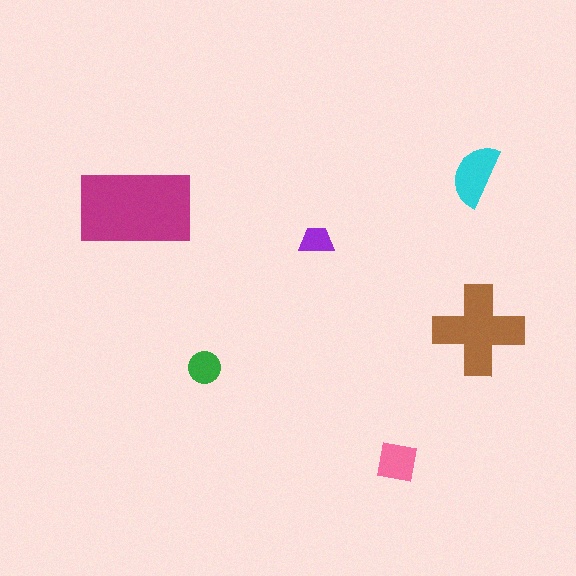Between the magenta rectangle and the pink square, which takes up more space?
The magenta rectangle.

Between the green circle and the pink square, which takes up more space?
The pink square.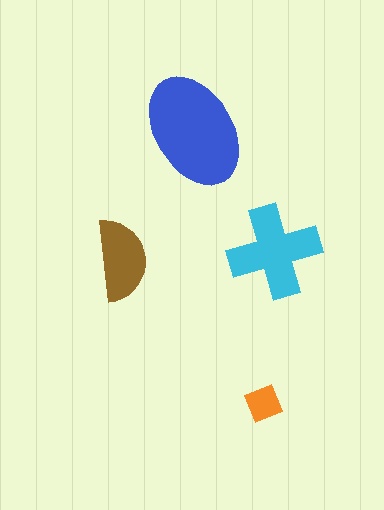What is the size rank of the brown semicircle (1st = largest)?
3rd.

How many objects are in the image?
There are 4 objects in the image.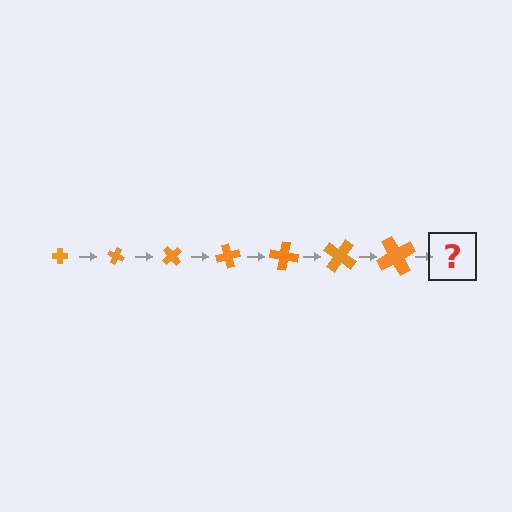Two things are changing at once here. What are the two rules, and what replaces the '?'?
The two rules are that the cross grows larger each step and it rotates 25 degrees each step. The '?' should be a cross, larger than the previous one and rotated 175 degrees from the start.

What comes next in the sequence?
The next element should be a cross, larger than the previous one and rotated 175 degrees from the start.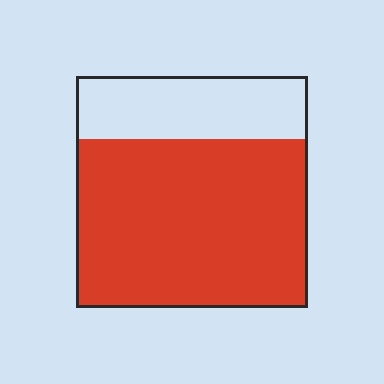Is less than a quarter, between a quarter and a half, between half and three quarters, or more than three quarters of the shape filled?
Between half and three quarters.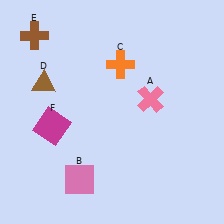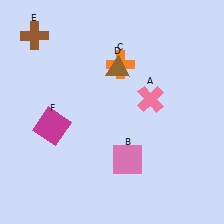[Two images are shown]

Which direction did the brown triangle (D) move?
The brown triangle (D) moved right.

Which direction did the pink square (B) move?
The pink square (B) moved right.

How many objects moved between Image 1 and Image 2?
2 objects moved between the two images.